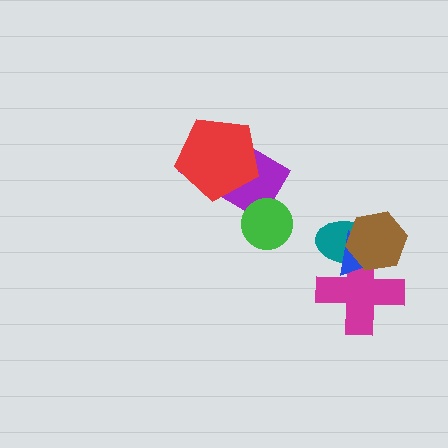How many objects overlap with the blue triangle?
3 objects overlap with the blue triangle.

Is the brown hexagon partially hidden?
No, no other shape covers it.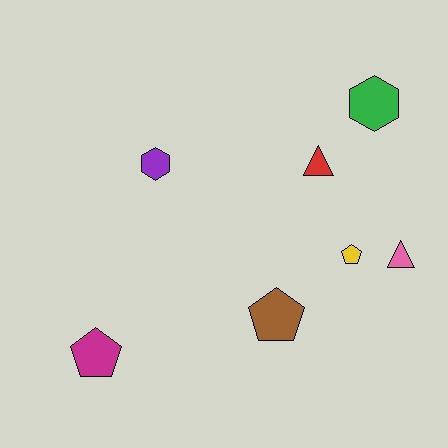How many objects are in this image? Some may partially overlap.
There are 7 objects.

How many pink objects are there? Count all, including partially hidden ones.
There is 1 pink object.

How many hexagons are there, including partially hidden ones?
There are 2 hexagons.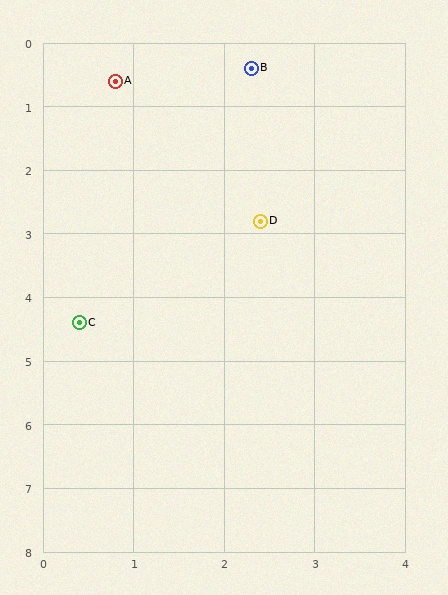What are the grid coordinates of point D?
Point D is at approximately (2.4, 2.8).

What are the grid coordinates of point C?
Point C is at approximately (0.4, 4.4).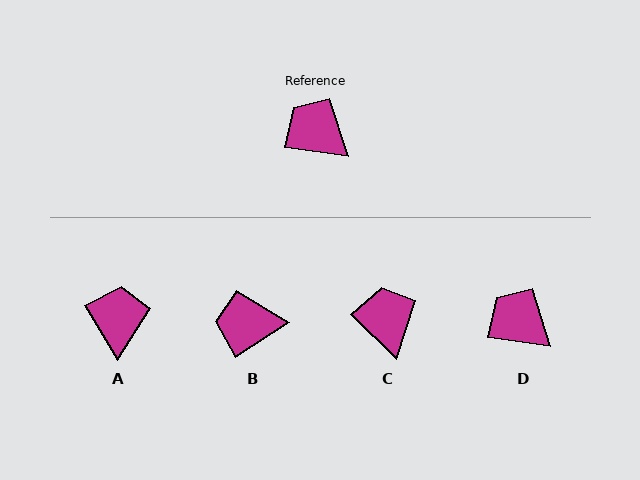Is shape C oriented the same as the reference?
No, it is off by about 36 degrees.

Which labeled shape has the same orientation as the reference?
D.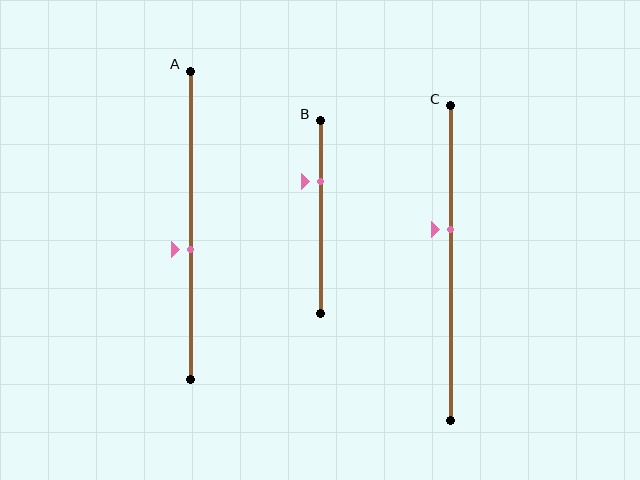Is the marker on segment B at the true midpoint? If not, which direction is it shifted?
No, the marker on segment B is shifted upward by about 18% of the segment length.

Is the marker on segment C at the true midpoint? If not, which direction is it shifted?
No, the marker on segment C is shifted upward by about 11% of the segment length.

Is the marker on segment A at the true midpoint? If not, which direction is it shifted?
No, the marker on segment A is shifted downward by about 8% of the segment length.